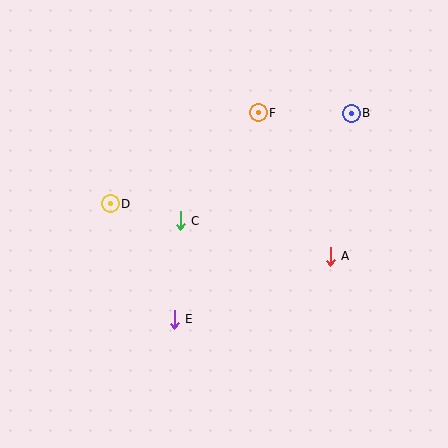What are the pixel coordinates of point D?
Point D is at (110, 204).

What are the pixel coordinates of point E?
Point E is at (174, 319).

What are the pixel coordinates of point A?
Point A is at (330, 256).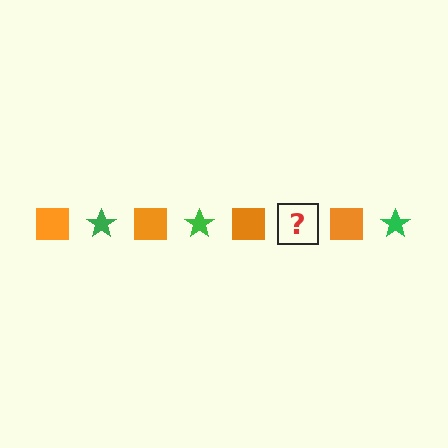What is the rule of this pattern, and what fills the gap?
The rule is that the pattern alternates between orange square and green star. The gap should be filled with a green star.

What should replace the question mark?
The question mark should be replaced with a green star.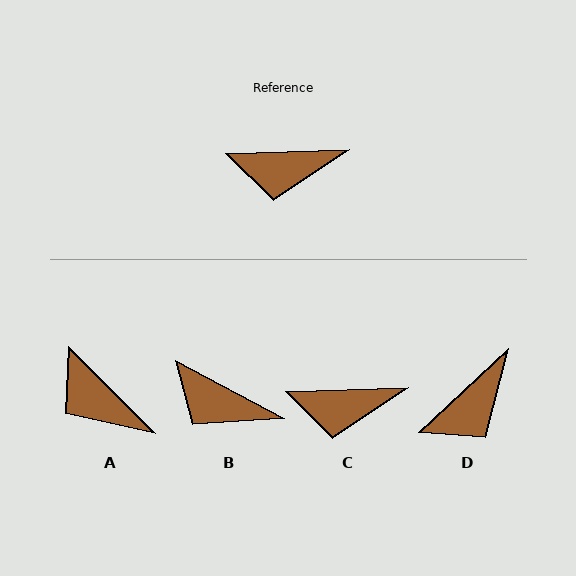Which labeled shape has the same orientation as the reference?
C.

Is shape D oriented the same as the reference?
No, it is off by about 41 degrees.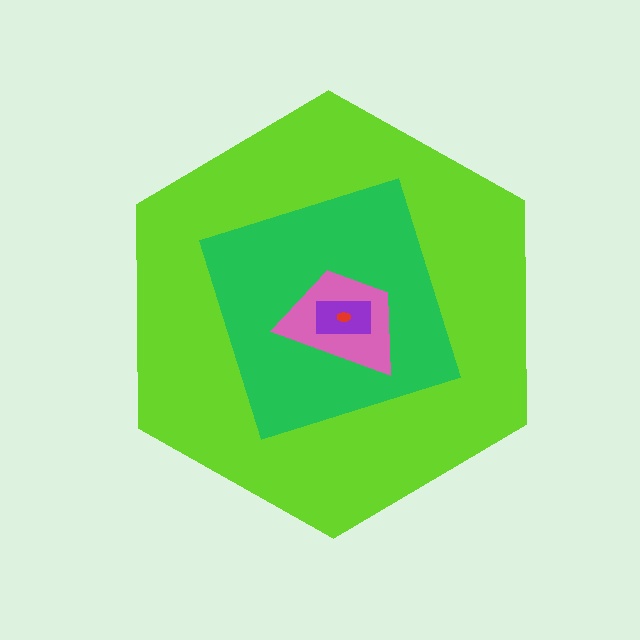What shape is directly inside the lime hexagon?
The green square.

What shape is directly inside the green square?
The pink trapezoid.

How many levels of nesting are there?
5.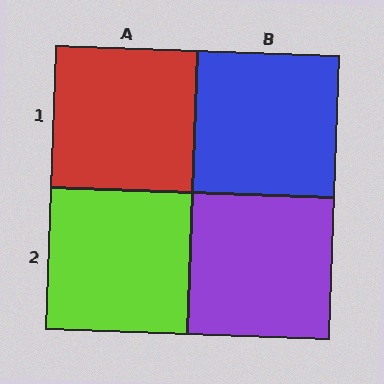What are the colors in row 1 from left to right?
Red, blue.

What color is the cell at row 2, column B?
Purple.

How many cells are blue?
1 cell is blue.